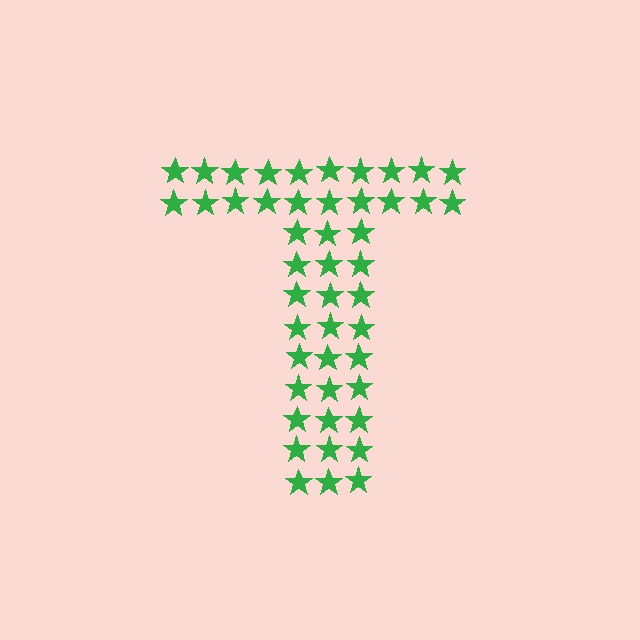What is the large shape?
The large shape is the letter T.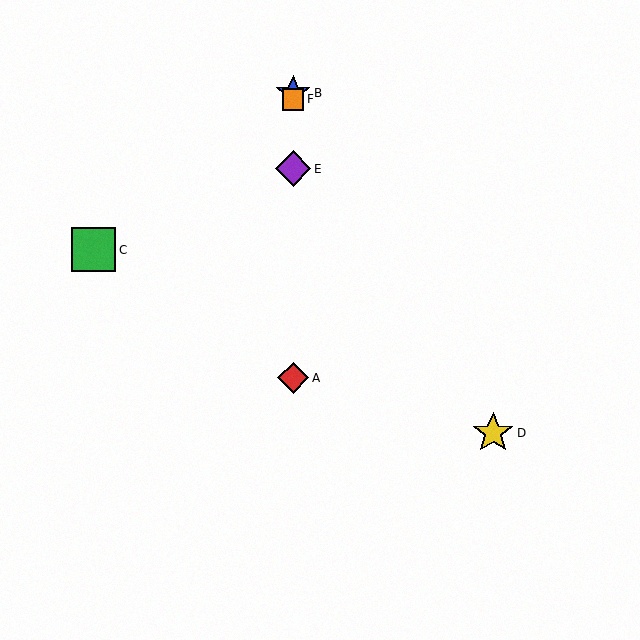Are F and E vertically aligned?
Yes, both are at x≈293.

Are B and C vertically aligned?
No, B is at x≈293 and C is at x≈94.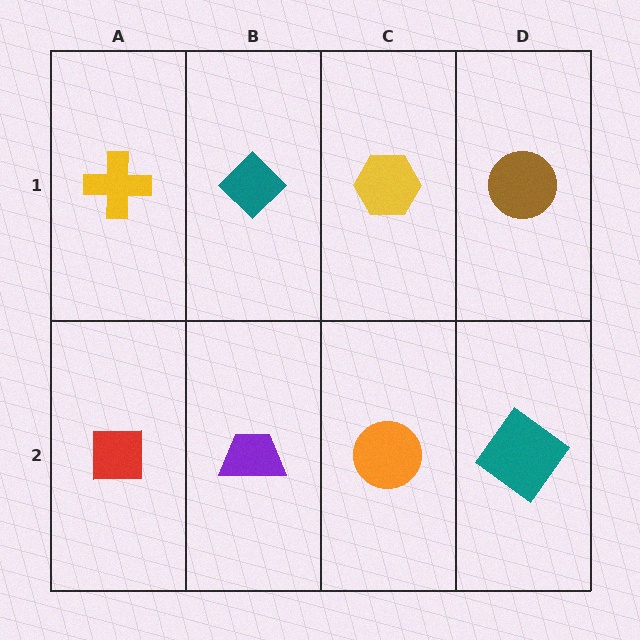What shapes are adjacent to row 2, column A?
A yellow cross (row 1, column A), a purple trapezoid (row 2, column B).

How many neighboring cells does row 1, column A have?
2.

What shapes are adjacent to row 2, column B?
A teal diamond (row 1, column B), a red square (row 2, column A), an orange circle (row 2, column C).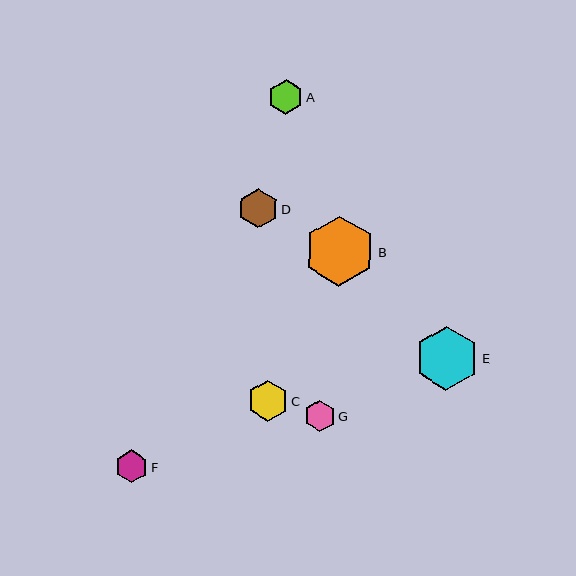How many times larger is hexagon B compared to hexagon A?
Hexagon B is approximately 2.0 times the size of hexagon A.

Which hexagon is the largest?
Hexagon B is the largest with a size of approximately 70 pixels.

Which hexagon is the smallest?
Hexagon G is the smallest with a size of approximately 31 pixels.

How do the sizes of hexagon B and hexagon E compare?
Hexagon B and hexagon E are approximately the same size.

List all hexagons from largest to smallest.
From largest to smallest: B, E, C, D, A, F, G.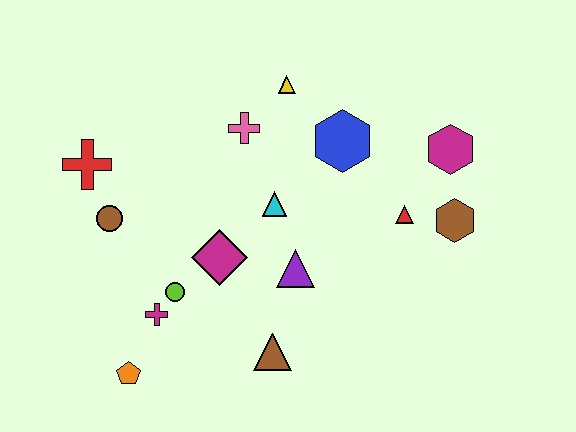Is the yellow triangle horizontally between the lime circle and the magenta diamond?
No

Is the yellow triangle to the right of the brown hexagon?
No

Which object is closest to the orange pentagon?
The magenta cross is closest to the orange pentagon.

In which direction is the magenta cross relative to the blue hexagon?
The magenta cross is to the left of the blue hexagon.